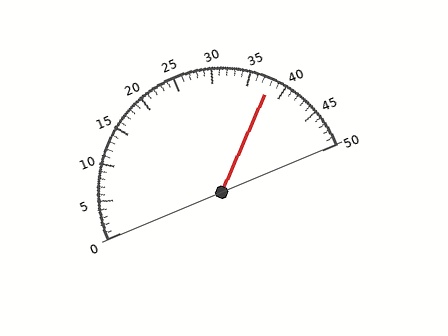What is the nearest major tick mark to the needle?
The nearest major tick mark is 40.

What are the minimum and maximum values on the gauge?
The gauge ranges from 0 to 50.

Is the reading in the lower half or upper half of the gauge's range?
The reading is in the upper half of the range (0 to 50).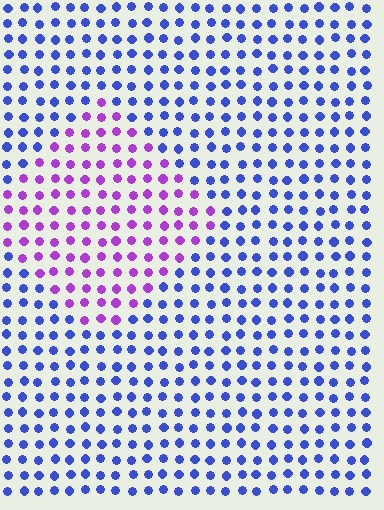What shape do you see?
I see a diamond.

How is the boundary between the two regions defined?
The boundary is defined purely by a slight shift in hue (about 54 degrees). Spacing, size, and orientation are identical on both sides.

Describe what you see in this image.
The image is filled with small blue elements in a uniform arrangement. A diamond-shaped region is visible where the elements are tinted to a slightly different hue, forming a subtle color boundary.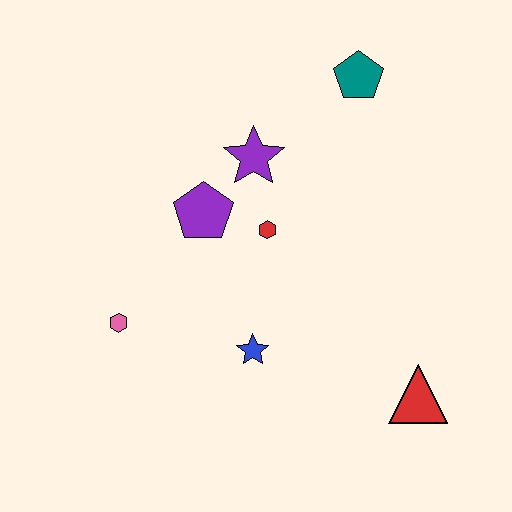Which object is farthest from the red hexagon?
The red triangle is farthest from the red hexagon.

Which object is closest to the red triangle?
The blue star is closest to the red triangle.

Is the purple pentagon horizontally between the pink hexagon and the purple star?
Yes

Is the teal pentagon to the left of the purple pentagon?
No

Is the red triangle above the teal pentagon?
No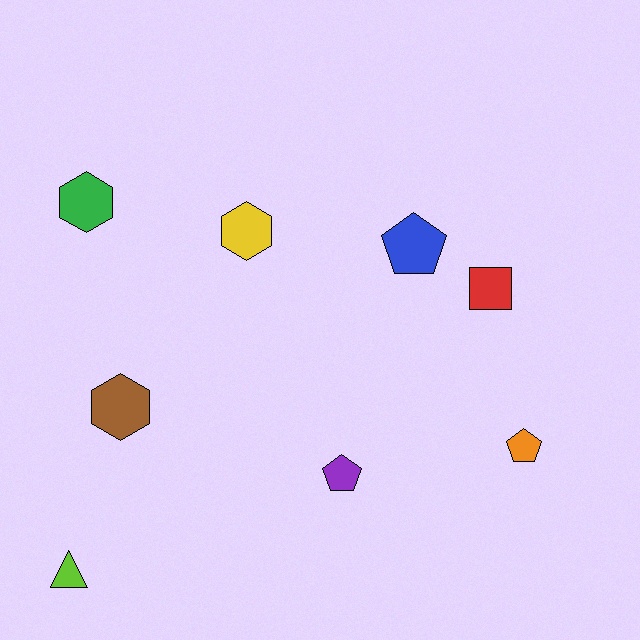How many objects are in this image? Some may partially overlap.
There are 8 objects.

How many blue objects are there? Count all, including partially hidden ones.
There is 1 blue object.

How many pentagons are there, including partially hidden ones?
There are 3 pentagons.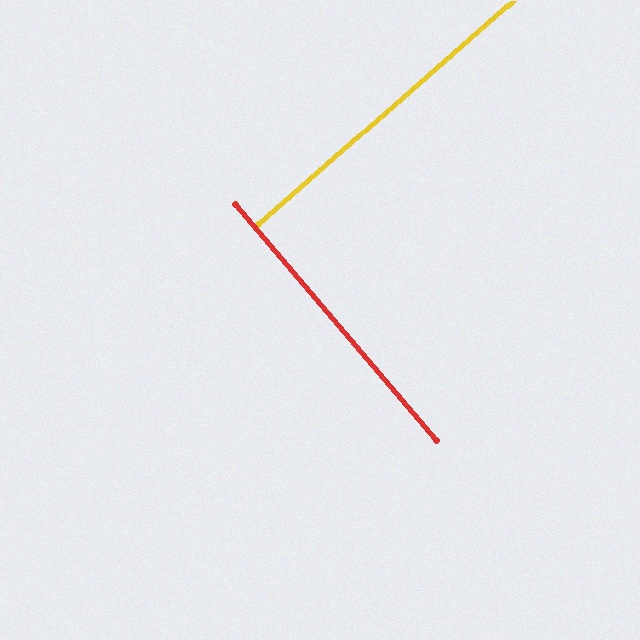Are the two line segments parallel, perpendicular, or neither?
Perpendicular — they meet at approximately 89°.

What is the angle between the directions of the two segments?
Approximately 89 degrees.